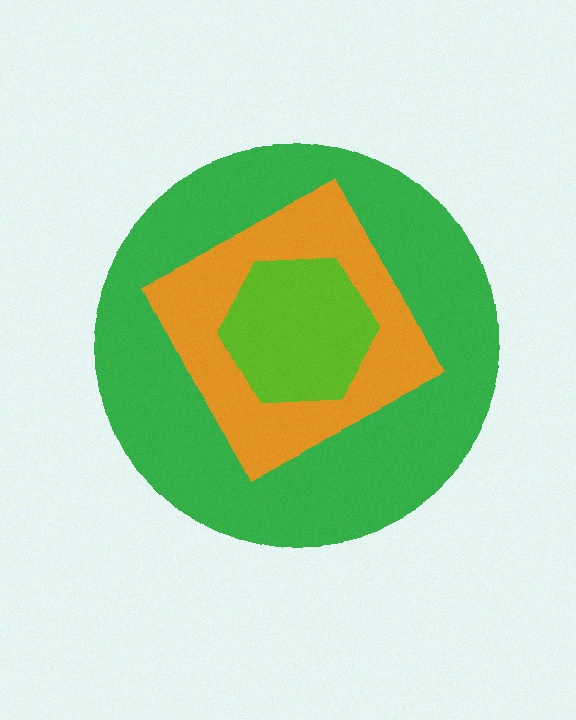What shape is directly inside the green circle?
The orange square.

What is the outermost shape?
The green circle.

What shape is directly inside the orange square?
The lime hexagon.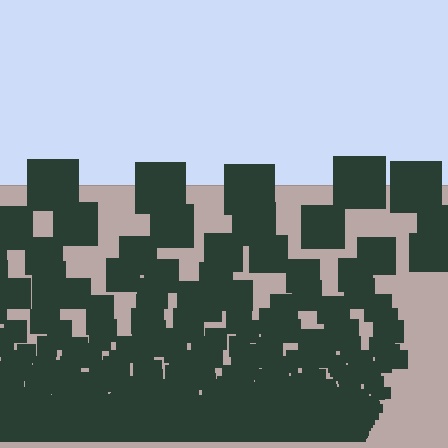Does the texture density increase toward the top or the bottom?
Density increases toward the bottom.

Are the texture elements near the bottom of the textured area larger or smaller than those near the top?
Smaller. The gradient is inverted — elements near the bottom are smaller and denser.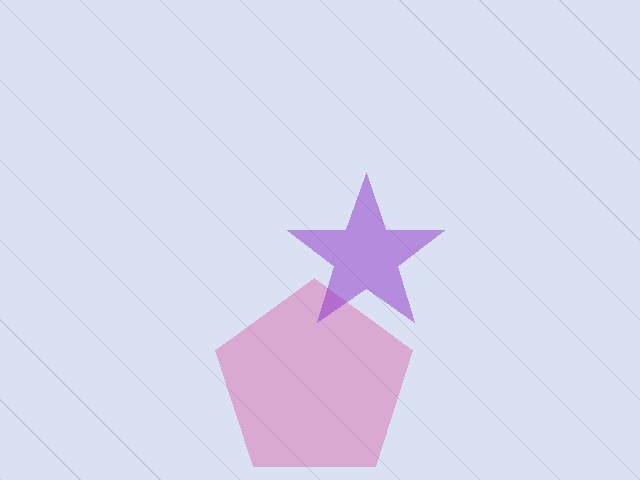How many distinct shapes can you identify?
There are 2 distinct shapes: a pink pentagon, a purple star.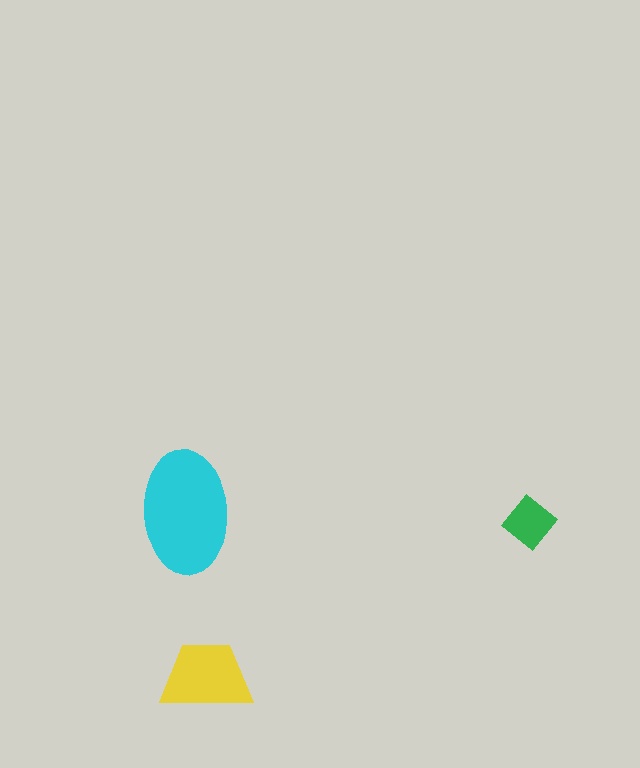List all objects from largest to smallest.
The cyan ellipse, the yellow trapezoid, the green diamond.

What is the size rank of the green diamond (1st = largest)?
3rd.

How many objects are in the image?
There are 3 objects in the image.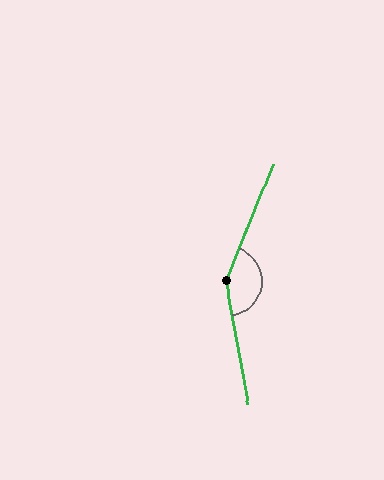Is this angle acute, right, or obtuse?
It is obtuse.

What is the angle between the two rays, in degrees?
Approximately 148 degrees.